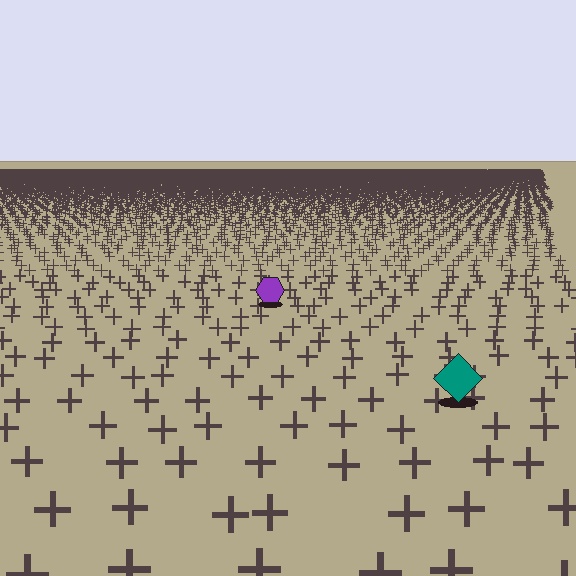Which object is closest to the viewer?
The teal diamond is closest. The texture marks near it are larger and more spread out.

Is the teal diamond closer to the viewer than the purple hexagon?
Yes. The teal diamond is closer — you can tell from the texture gradient: the ground texture is coarser near it.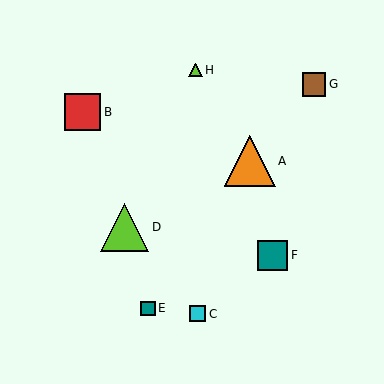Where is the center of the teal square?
The center of the teal square is at (148, 308).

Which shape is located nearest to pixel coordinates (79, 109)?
The red square (labeled B) at (83, 112) is nearest to that location.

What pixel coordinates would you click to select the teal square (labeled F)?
Click at (273, 255) to select the teal square F.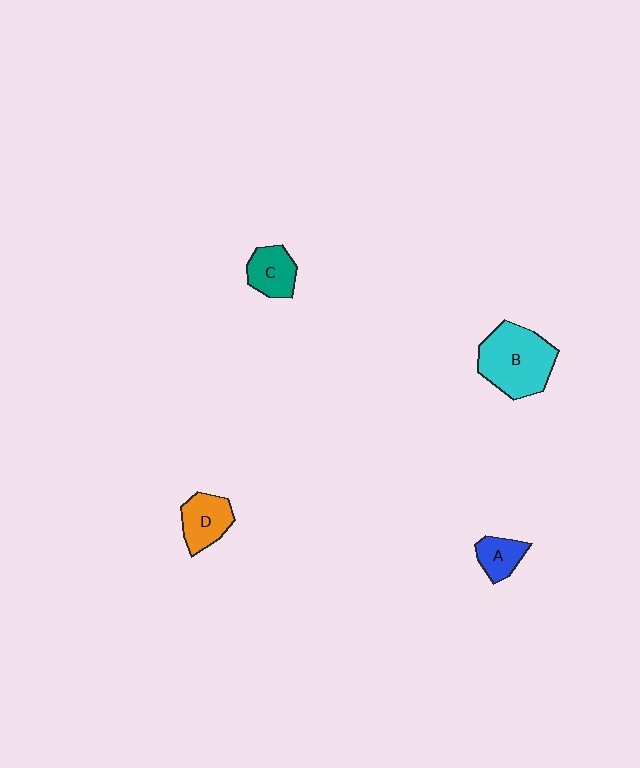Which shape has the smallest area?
Shape A (blue).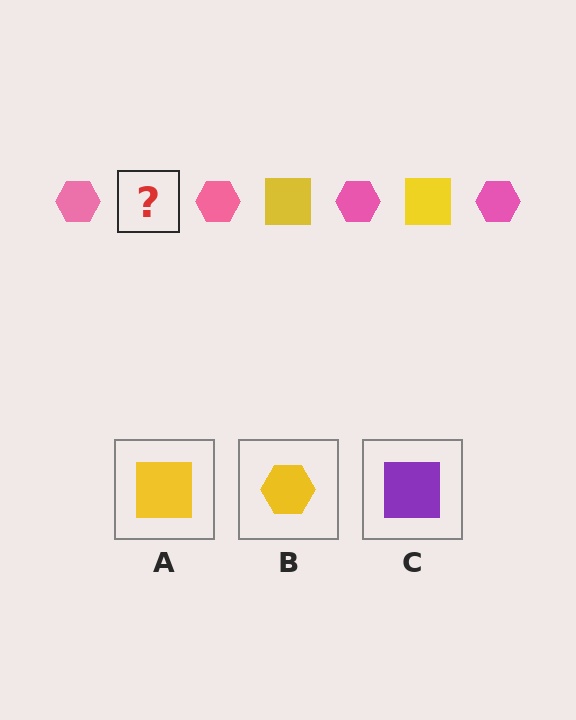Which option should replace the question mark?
Option A.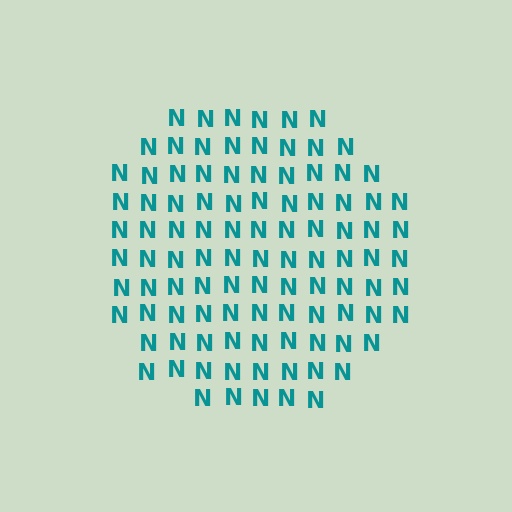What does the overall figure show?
The overall figure shows a circle.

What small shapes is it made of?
It is made of small letter N's.